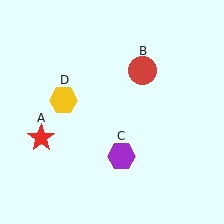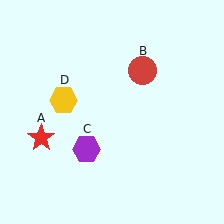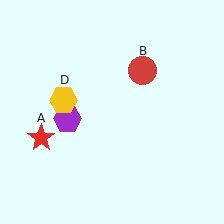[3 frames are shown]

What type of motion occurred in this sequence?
The purple hexagon (object C) rotated clockwise around the center of the scene.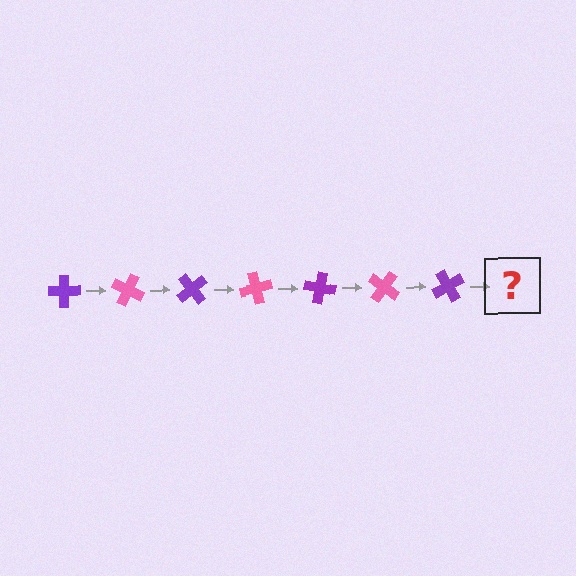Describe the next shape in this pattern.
It should be a pink cross, rotated 175 degrees from the start.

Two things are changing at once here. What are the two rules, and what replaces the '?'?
The two rules are that it rotates 25 degrees each step and the color cycles through purple and pink. The '?' should be a pink cross, rotated 175 degrees from the start.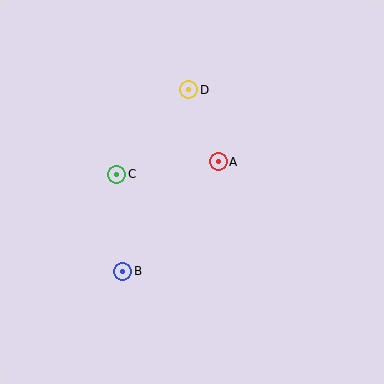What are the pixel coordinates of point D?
Point D is at (189, 90).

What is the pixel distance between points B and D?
The distance between B and D is 193 pixels.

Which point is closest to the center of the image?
Point A at (218, 162) is closest to the center.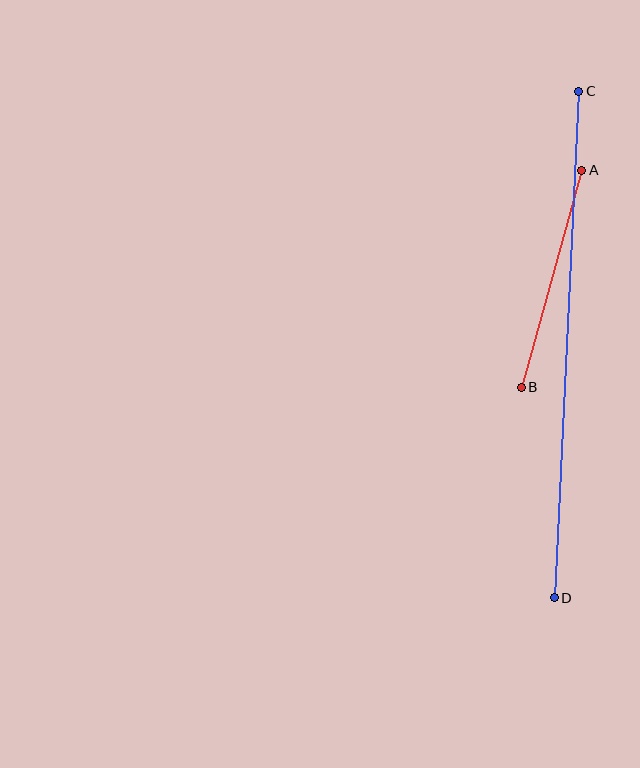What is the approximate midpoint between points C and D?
The midpoint is at approximately (566, 344) pixels.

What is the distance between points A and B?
The distance is approximately 225 pixels.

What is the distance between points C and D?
The distance is approximately 507 pixels.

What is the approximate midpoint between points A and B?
The midpoint is at approximately (552, 279) pixels.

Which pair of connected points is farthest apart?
Points C and D are farthest apart.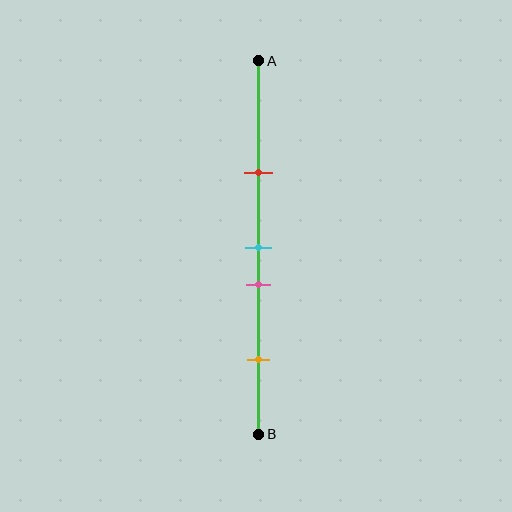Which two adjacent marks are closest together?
The cyan and pink marks are the closest adjacent pair.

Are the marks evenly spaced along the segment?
No, the marks are not evenly spaced.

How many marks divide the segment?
There are 4 marks dividing the segment.